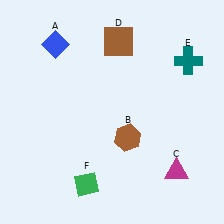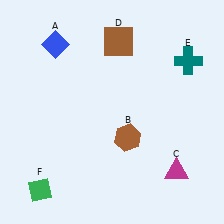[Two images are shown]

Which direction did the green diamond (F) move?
The green diamond (F) moved left.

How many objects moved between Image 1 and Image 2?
1 object moved between the two images.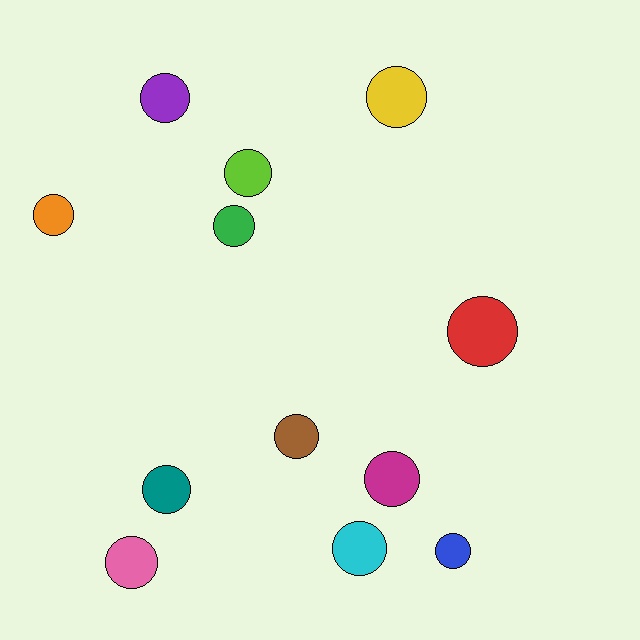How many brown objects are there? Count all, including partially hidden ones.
There is 1 brown object.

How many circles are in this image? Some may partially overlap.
There are 12 circles.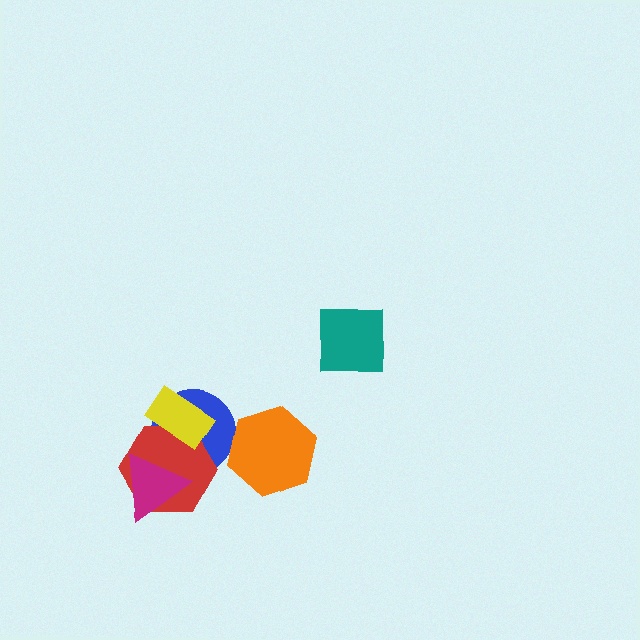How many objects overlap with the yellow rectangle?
2 objects overlap with the yellow rectangle.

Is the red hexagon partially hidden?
Yes, it is partially covered by another shape.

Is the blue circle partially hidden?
Yes, it is partially covered by another shape.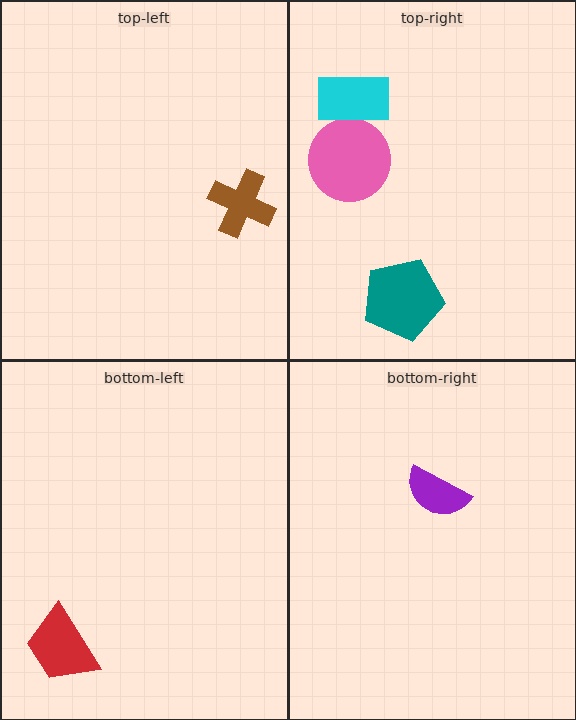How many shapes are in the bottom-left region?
1.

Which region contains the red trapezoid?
The bottom-left region.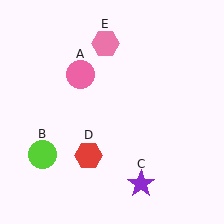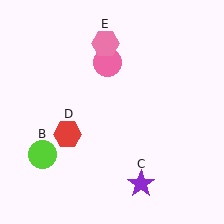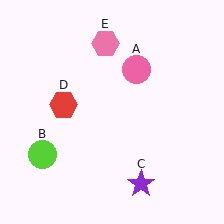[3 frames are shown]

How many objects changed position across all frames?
2 objects changed position: pink circle (object A), red hexagon (object D).